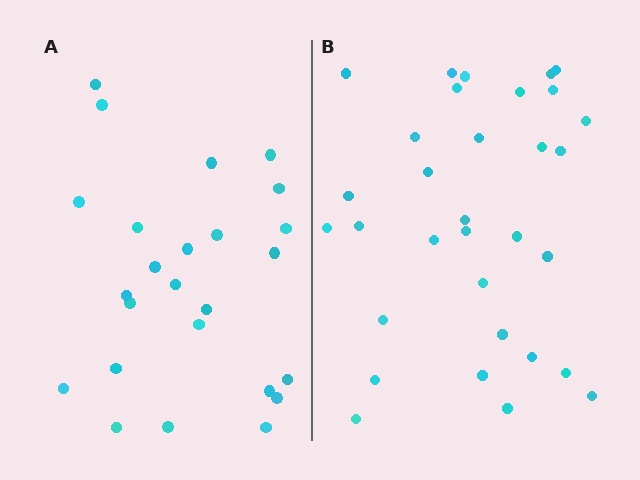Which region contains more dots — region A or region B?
Region B (the right region) has more dots.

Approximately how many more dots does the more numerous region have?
Region B has roughly 8 or so more dots than region A.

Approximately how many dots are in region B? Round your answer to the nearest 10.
About 30 dots. (The exact count is 32, which rounds to 30.)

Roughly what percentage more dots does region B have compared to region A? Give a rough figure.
About 30% more.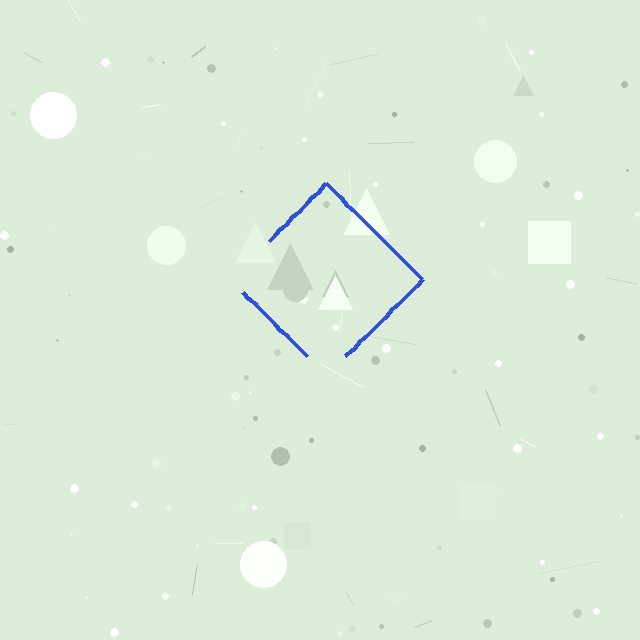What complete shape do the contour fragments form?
The contour fragments form a diamond.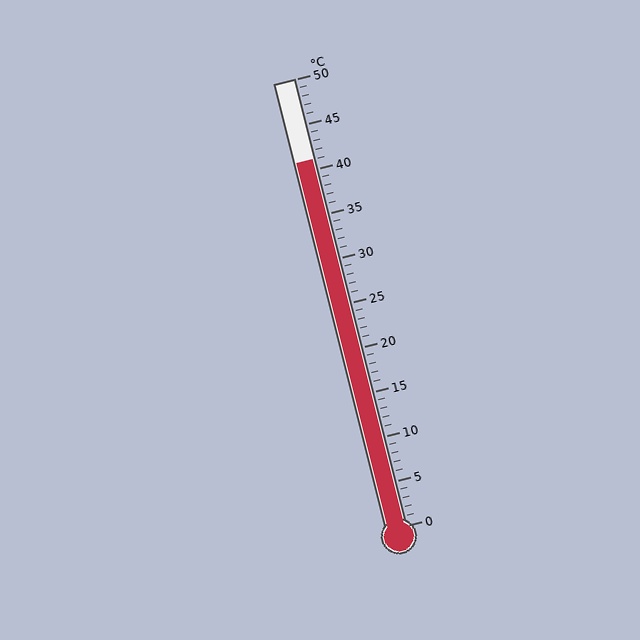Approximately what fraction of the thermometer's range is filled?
The thermometer is filled to approximately 80% of its range.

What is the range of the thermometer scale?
The thermometer scale ranges from 0°C to 50°C.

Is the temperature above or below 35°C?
The temperature is above 35°C.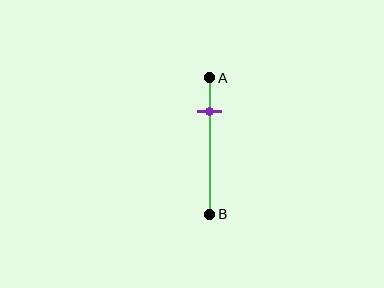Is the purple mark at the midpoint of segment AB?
No, the mark is at about 25% from A, not at the 50% midpoint.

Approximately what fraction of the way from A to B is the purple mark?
The purple mark is approximately 25% of the way from A to B.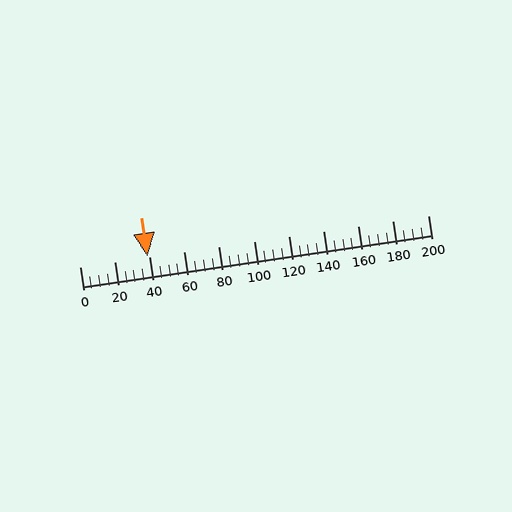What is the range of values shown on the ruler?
The ruler shows values from 0 to 200.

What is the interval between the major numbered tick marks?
The major tick marks are spaced 20 units apart.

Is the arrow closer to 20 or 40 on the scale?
The arrow is closer to 40.